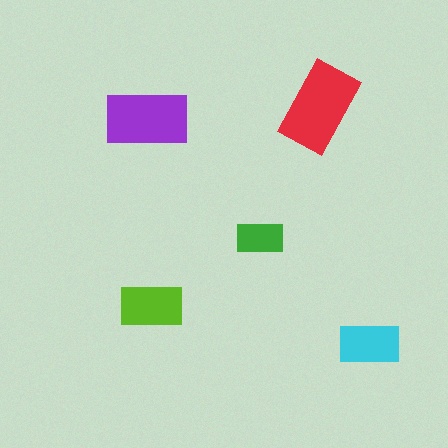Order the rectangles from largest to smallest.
the red one, the purple one, the lime one, the cyan one, the green one.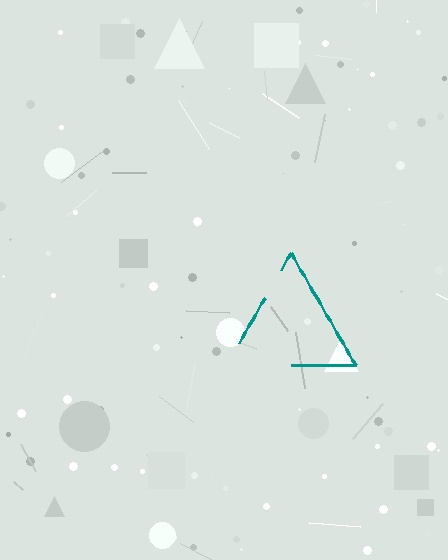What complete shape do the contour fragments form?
The contour fragments form a triangle.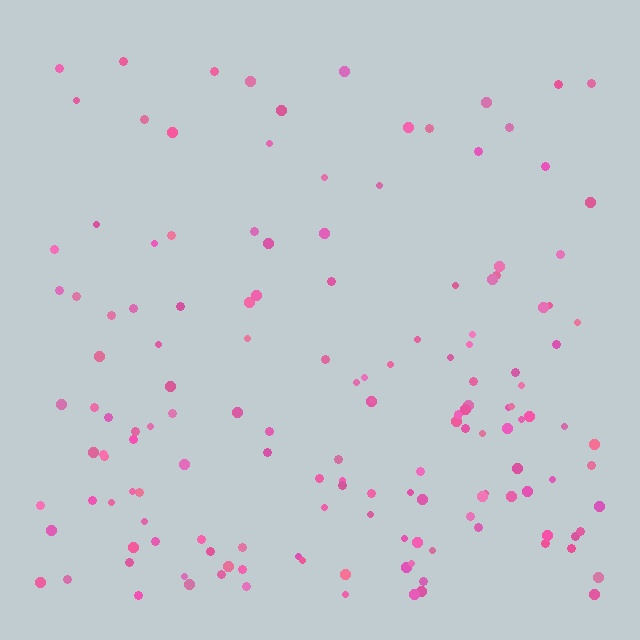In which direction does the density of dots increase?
From top to bottom, with the bottom side densest.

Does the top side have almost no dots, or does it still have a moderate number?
Still a moderate number, just noticeably fewer than the bottom.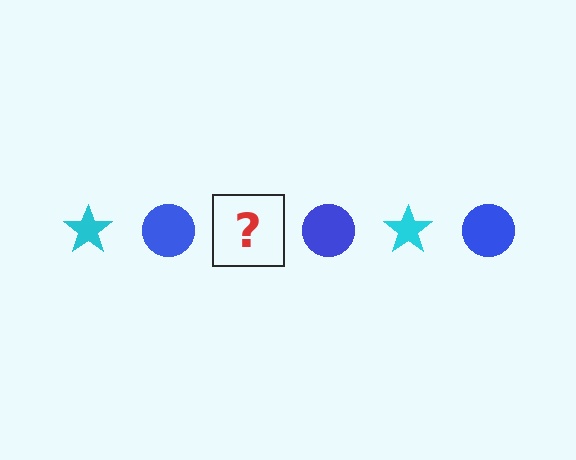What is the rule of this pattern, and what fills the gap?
The rule is that the pattern alternates between cyan star and blue circle. The gap should be filled with a cyan star.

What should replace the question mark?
The question mark should be replaced with a cyan star.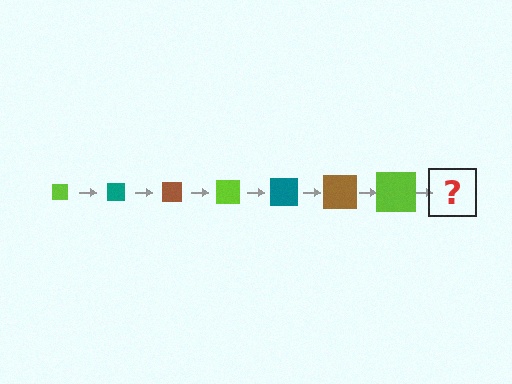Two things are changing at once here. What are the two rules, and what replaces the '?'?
The two rules are that the square grows larger each step and the color cycles through lime, teal, and brown. The '?' should be a teal square, larger than the previous one.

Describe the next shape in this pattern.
It should be a teal square, larger than the previous one.